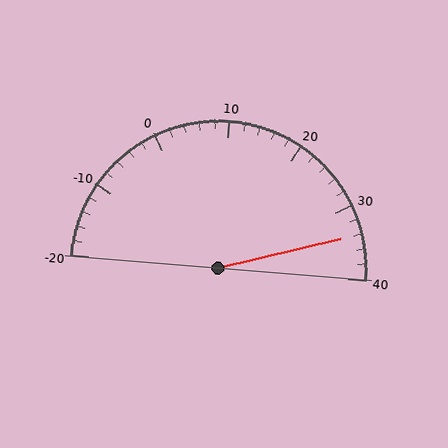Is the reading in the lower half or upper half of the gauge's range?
The reading is in the upper half of the range (-20 to 40).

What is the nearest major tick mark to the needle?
The nearest major tick mark is 30.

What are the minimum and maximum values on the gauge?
The gauge ranges from -20 to 40.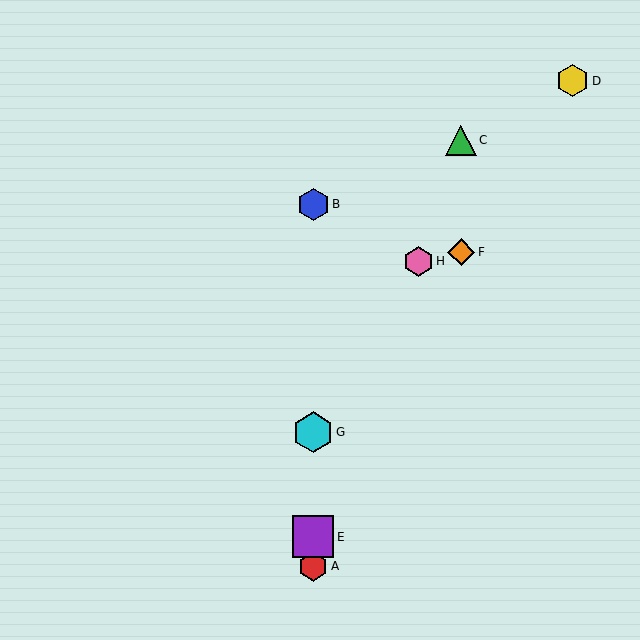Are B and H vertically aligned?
No, B is at x≈313 and H is at x≈418.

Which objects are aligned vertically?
Objects A, B, E, G are aligned vertically.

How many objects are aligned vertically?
4 objects (A, B, E, G) are aligned vertically.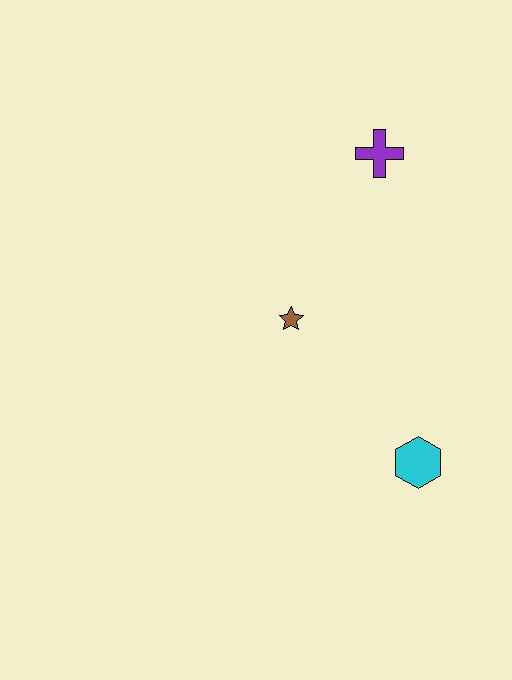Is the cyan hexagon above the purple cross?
No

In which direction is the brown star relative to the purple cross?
The brown star is below the purple cross.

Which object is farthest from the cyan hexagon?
The purple cross is farthest from the cyan hexagon.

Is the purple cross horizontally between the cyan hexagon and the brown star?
Yes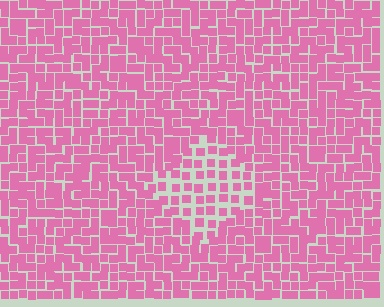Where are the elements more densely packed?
The elements are more densely packed outside the diamond boundary.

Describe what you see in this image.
The image contains small pink elements arranged at two different densities. A diamond-shaped region is visible where the elements are less densely packed than the surrounding area.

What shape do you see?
I see a diamond.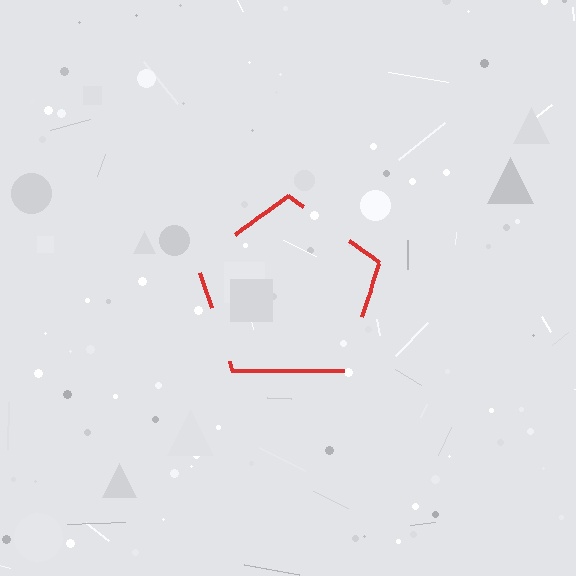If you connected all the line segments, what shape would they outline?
They would outline a pentagon.